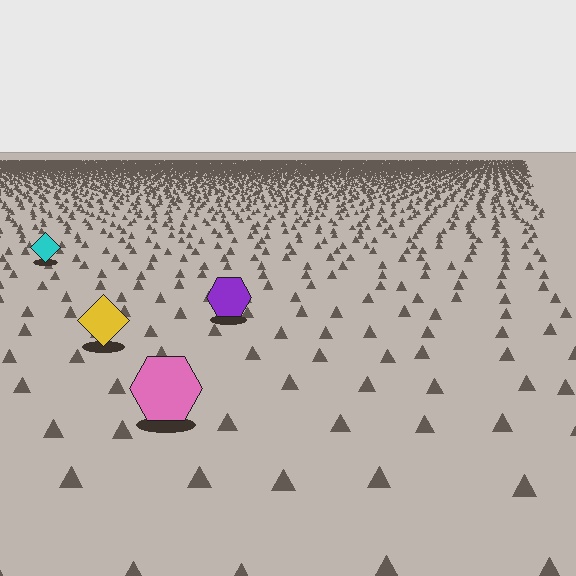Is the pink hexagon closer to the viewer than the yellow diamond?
Yes. The pink hexagon is closer — you can tell from the texture gradient: the ground texture is coarser near it.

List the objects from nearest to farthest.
From nearest to farthest: the pink hexagon, the yellow diamond, the purple hexagon, the cyan diamond.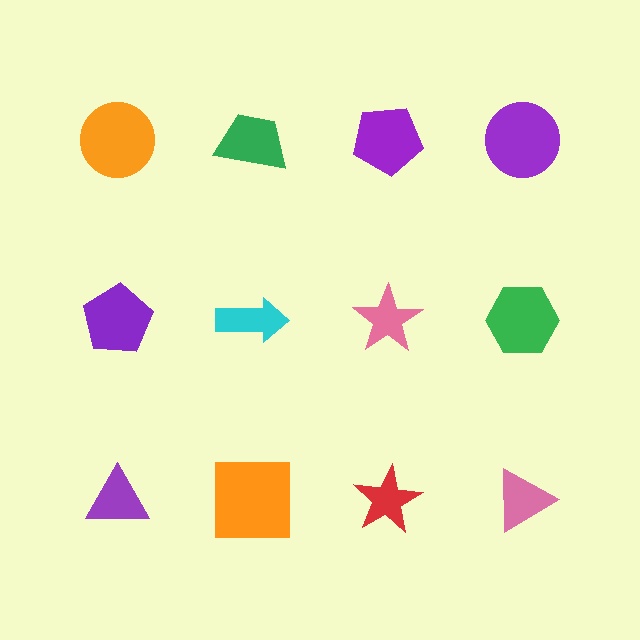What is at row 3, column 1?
A purple triangle.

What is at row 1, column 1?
An orange circle.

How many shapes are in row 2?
4 shapes.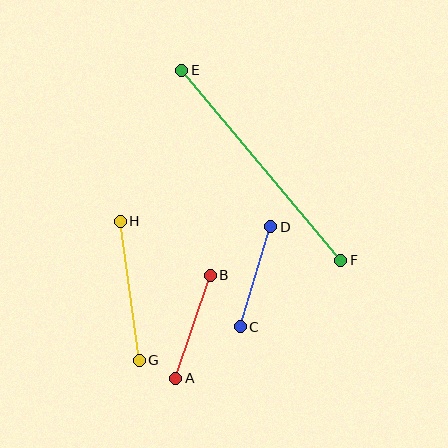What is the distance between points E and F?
The distance is approximately 248 pixels.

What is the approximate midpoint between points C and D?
The midpoint is at approximately (255, 277) pixels.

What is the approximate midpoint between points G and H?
The midpoint is at approximately (130, 291) pixels.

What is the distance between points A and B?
The distance is approximately 109 pixels.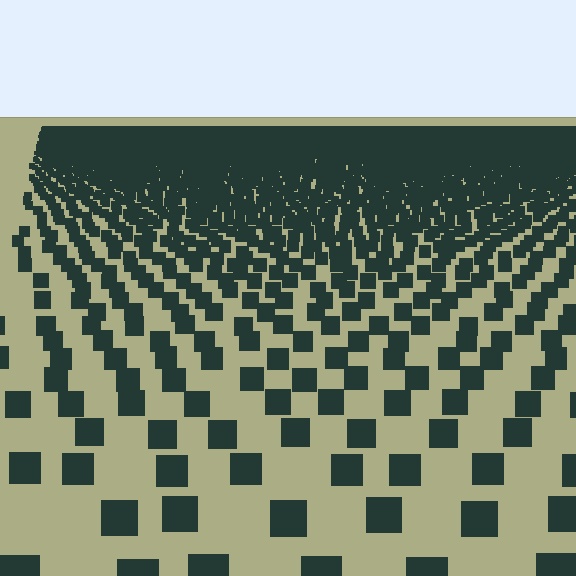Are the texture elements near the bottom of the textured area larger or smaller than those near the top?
Larger. Near the bottom, elements are closer to the viewer and appear at a bigger on-screen size.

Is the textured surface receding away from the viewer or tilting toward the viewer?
The surface is receding away from the viewer. Texture elements get smaller and denser toward the top.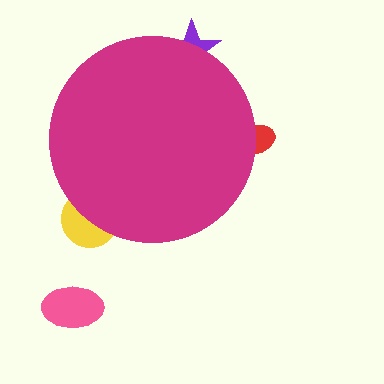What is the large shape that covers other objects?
A magenta circle.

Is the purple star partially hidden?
Yes, the purple star is partially hidden behind the magenta circle.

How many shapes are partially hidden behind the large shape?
3 shapes are partially hidden.